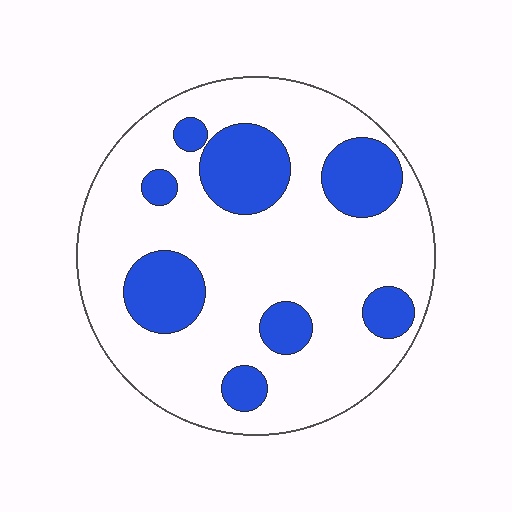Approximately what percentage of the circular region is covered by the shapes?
Approximately 25%.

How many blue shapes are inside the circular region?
8.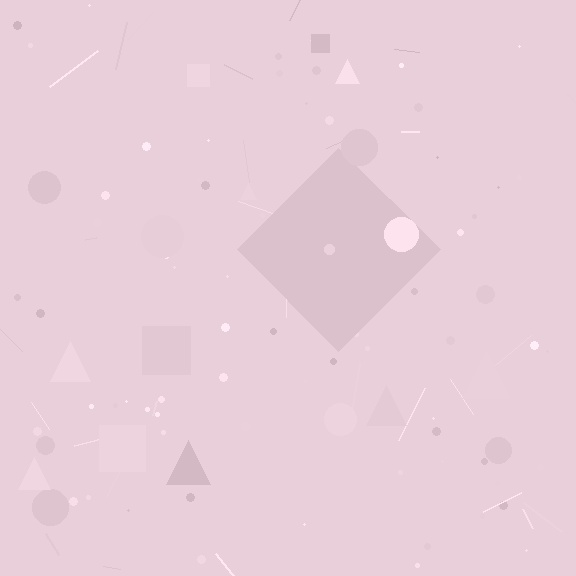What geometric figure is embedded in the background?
A diamond is embedded in the background.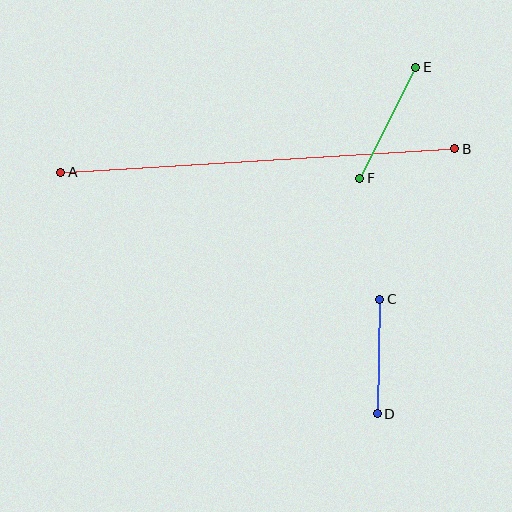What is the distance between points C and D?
The distance is approximately 114 pixels.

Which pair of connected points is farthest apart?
Points A and B are farthest apart.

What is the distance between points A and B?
The distance is approximately 394 pixels.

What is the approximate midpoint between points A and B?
The midpoint is at approximately (258, 160) pixels.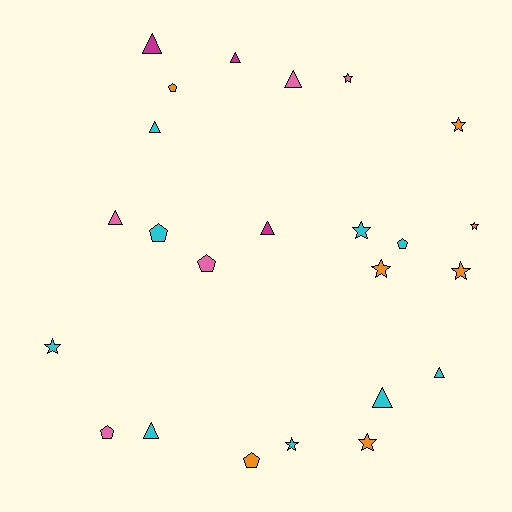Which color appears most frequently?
Cyan, with 9 objects.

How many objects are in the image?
There are 24 objects.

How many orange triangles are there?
There are no orange triangles.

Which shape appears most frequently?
Star, with 9 objects.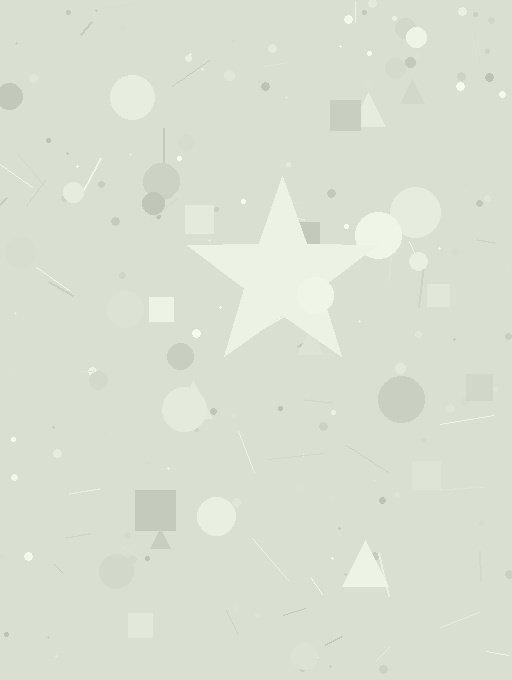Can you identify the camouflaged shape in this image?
The camouflaged shape is a star.